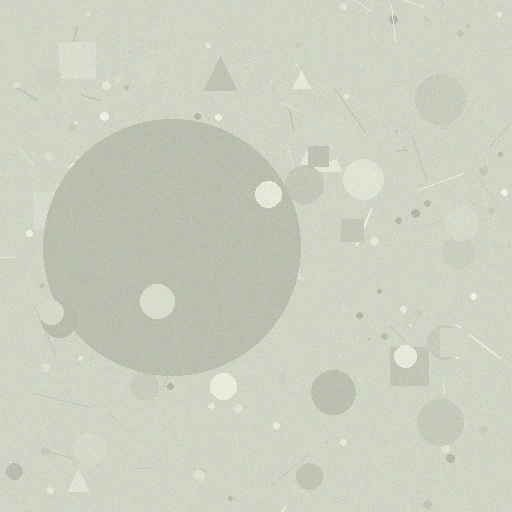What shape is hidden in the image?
A circle is hidden in the image.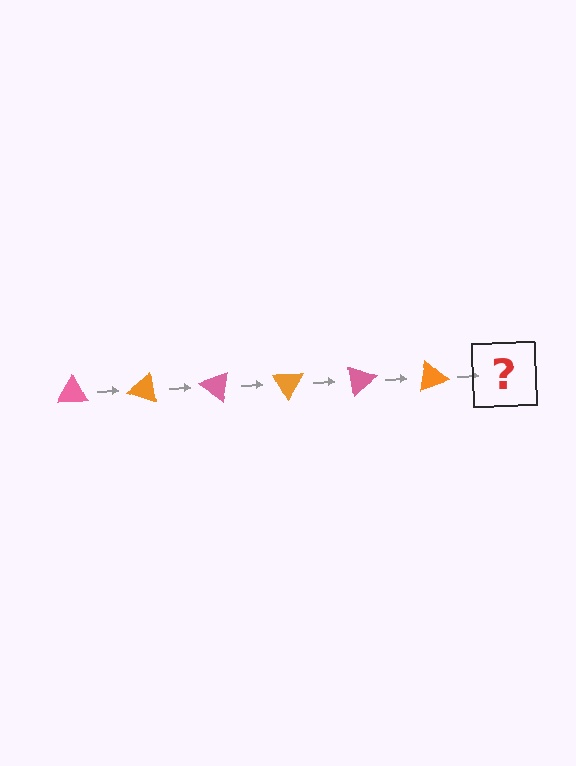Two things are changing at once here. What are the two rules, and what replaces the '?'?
The two rules are that it rotates 20 degrees each step and the color cycles through pink and orange. The '?' should be a pink triangle, rotated 120 degrees from the start.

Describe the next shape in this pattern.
It should be a pink triangle, rotated 120 degrees from the start.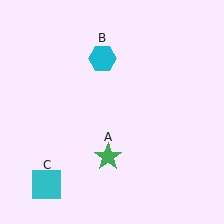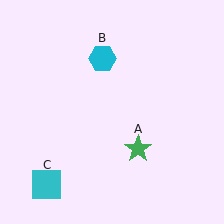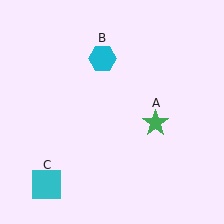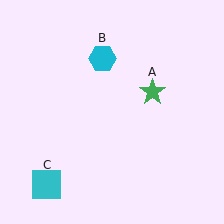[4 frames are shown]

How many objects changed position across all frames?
1 object changed position: green star (object A).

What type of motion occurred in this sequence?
The green star (object A) rotated counterclockwise around the center of the scene.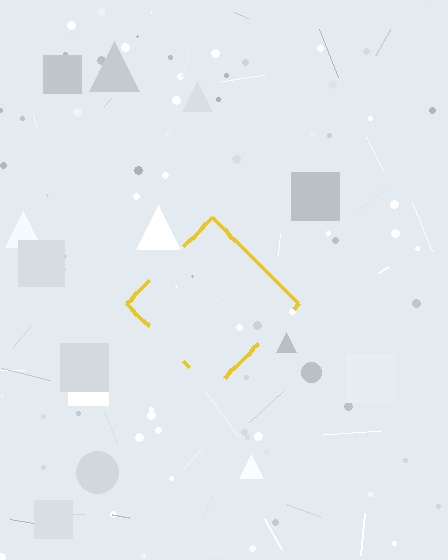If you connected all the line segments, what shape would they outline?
They would outline a diamond.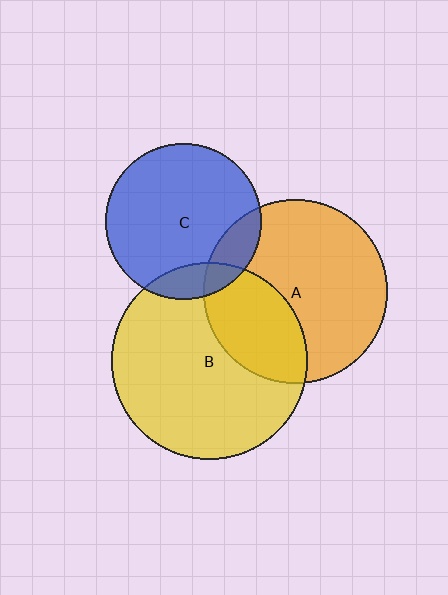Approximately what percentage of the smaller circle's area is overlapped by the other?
Approximately 15%.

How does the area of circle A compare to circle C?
Approximately 1.4 times.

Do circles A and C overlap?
Yes.